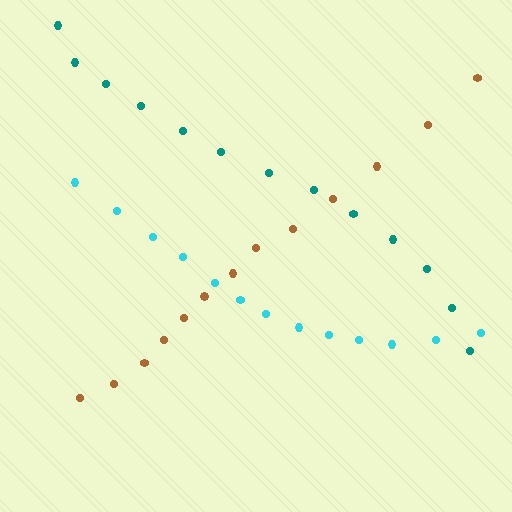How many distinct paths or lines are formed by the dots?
There are 3 distinct paths.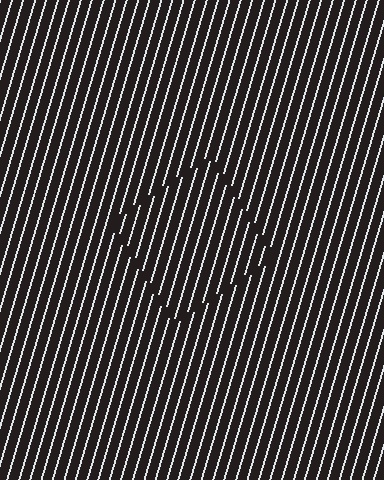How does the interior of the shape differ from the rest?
The interior of the shape contains the same grating, shifted by half a period — the contour is defined by the phase discontinuity where line-ends from the inner and outer gratings abut.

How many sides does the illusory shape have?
4 sides — the line-ends trace a square.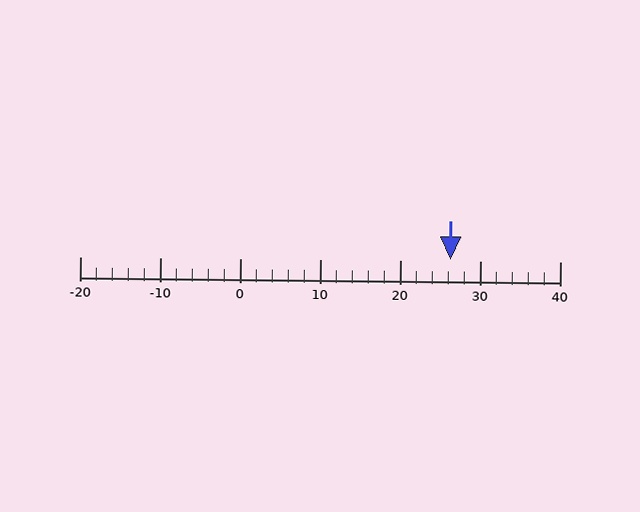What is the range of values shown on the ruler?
The ruler shows values from -20 to 40.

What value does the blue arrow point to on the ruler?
The blue arrow points to approximately 26.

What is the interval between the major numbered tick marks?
The major tick marks are spaced 10 units apart.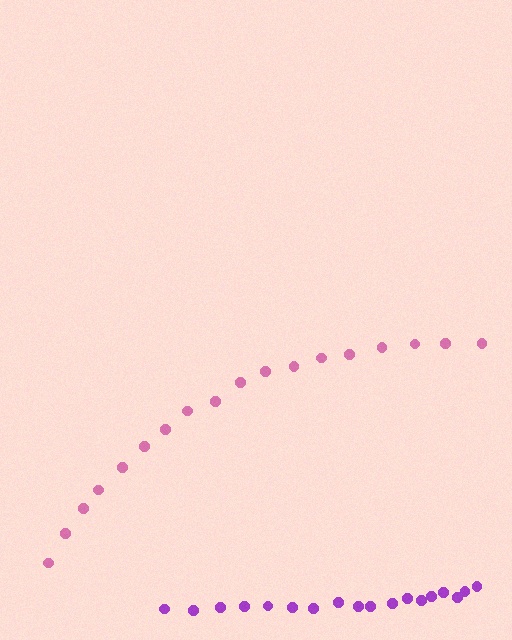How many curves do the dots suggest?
There are 2 distinct paths.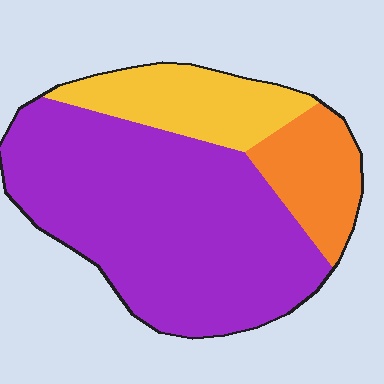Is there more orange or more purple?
Purple.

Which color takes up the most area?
Purple, at roughly 65%.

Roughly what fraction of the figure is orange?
Orange takes up about one sixth (1/6) of the figure.